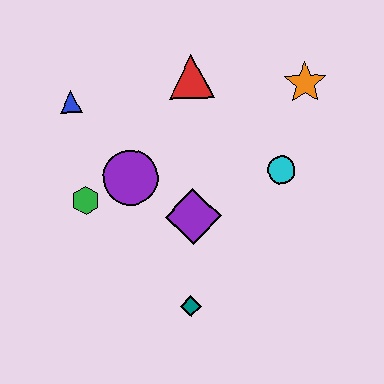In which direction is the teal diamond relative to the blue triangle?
The teal diamond is below the blue triangle.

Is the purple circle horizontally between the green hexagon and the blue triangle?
No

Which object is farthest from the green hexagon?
The orange star is farthest from the green hexagon.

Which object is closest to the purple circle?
The green hexagon is closest to the purple circle.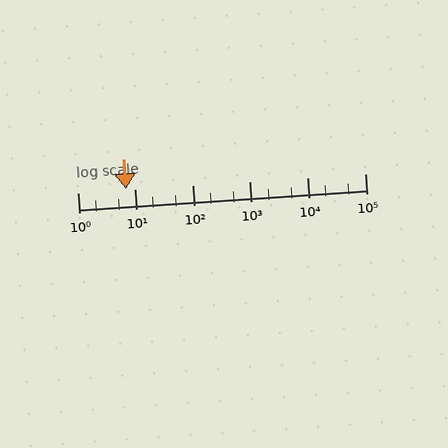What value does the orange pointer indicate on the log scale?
The pointer indicates approximately 7.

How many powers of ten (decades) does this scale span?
The scale spans 5 decades, from 1 to 100000.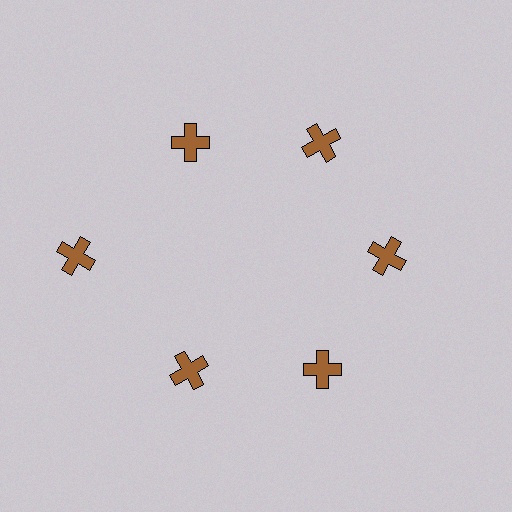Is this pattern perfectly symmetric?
No. The 6 brown crosses are arranged in a ring, but one element near the 9 o'clock position is pushed outward from the center, breaking the 6-fold rotational symmetry.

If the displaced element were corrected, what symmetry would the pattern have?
It would have 6-fold rotational symmetry — the pattern would map onto itself every 60 degrees.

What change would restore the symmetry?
The symmetry would be restored by moving it inward, back onto the ring so that all 6 crosses sit at equal angles and equal distance from the center.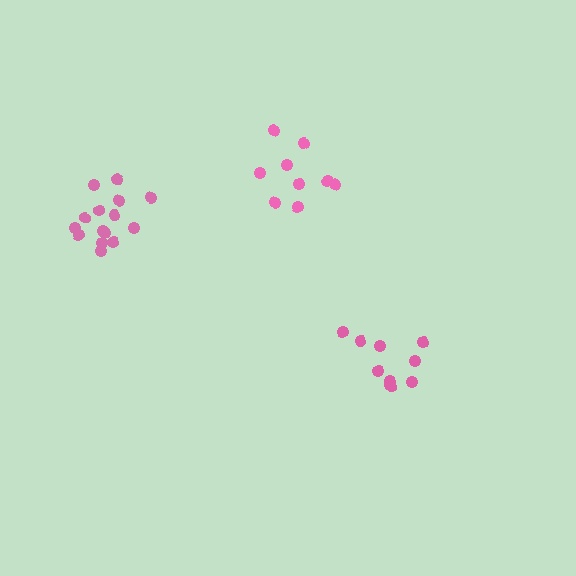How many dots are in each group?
Group 1: 9 dots, Group 2: 15 dots, Group 3: 10 dots (34 total).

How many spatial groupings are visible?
There are 3 spatial groupings.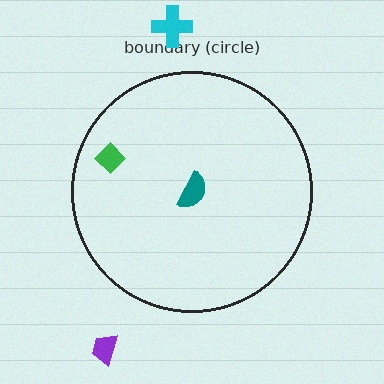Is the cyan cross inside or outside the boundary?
Outside.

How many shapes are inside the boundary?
2 inside, 2 outside.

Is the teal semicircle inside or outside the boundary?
Inside.